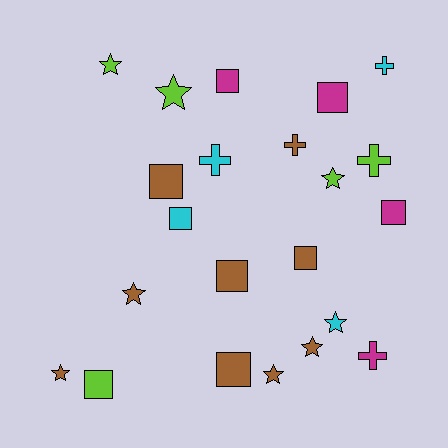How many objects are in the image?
There are 22 objects.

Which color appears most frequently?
Brown, with 9 objects.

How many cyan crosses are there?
There are 2 cyan crosses.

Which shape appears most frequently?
Square, with 9 objects.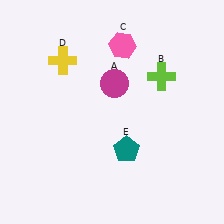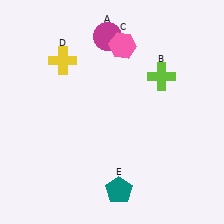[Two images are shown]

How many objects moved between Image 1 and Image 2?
2 objects moved between the two images.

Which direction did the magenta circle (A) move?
The magenta circle (A) moved up.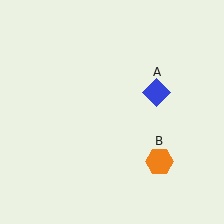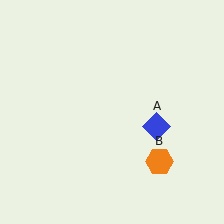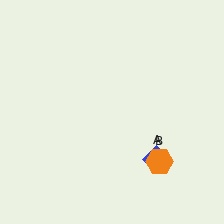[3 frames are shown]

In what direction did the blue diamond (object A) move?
The blue diamond (object A) moved down.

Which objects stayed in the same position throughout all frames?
Orange hexagon (object B) remained stationary.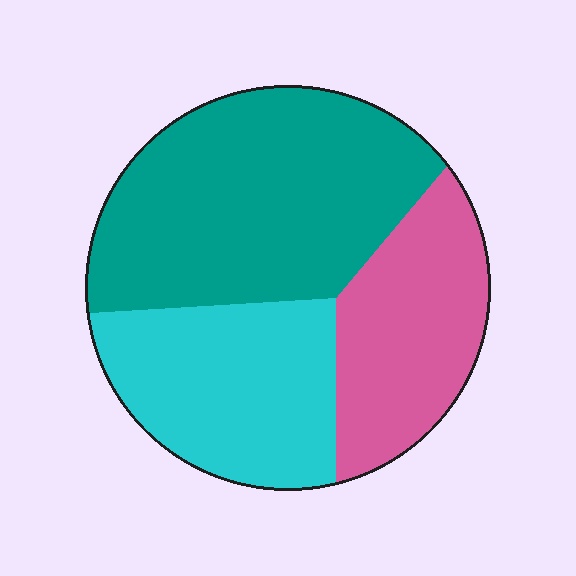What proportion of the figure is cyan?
Cyan covers 29% of the figure.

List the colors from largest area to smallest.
From largest to smallest: teal, cyan, pink.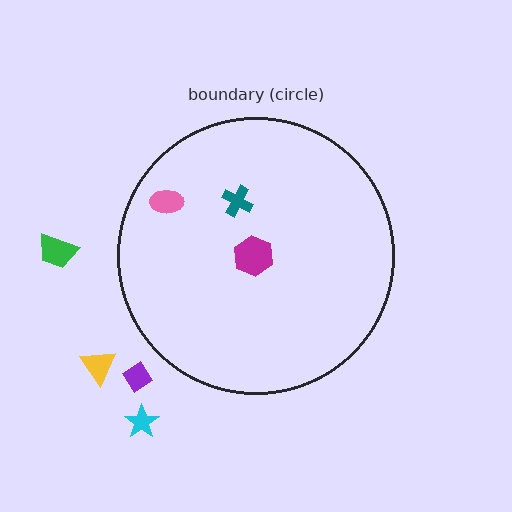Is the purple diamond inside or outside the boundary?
Outside.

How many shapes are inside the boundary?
3 inside, 4 outside.